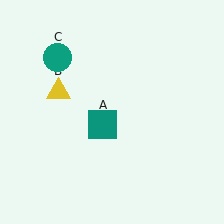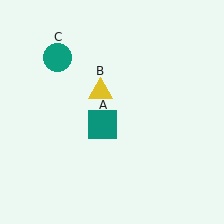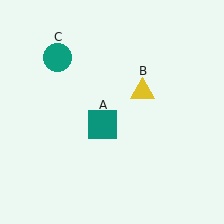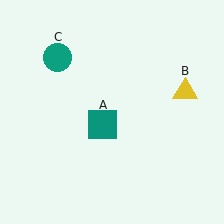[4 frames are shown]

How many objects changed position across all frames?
1 object changed position: yellow triangle (object B).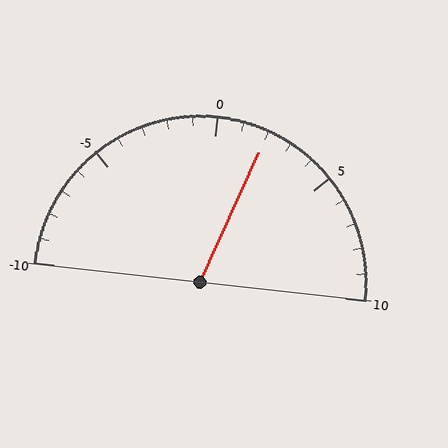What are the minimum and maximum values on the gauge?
The gauge ranges from -10 to 10.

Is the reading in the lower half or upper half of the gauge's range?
The reading is in the upper half of the range (-10 to 10).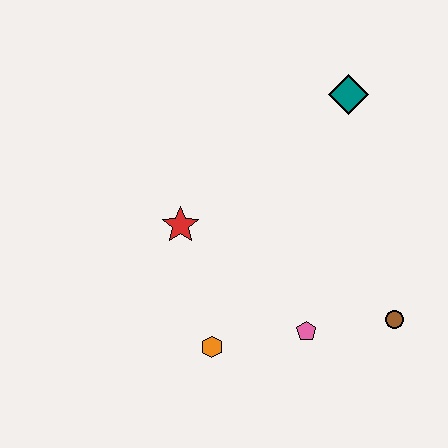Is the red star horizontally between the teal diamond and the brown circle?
No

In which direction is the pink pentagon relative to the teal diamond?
The pink pentagon is below the teal diamond.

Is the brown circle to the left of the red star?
No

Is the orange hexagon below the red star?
Yes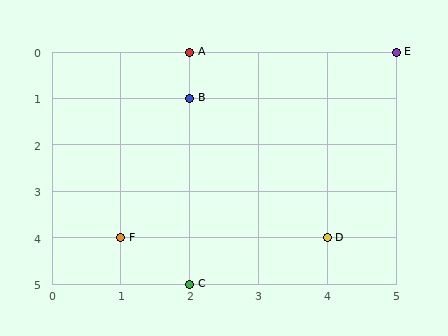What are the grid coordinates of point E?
Point E is at grid coordinates (5, 0).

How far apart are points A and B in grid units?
Points A and B are 1 row apart.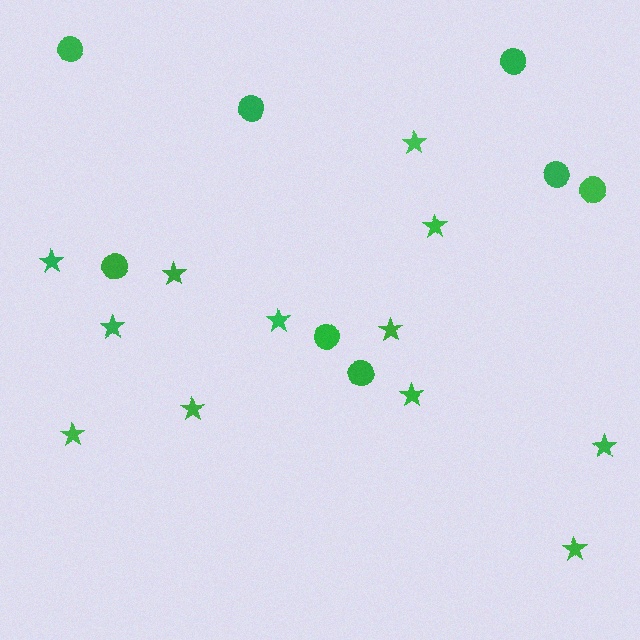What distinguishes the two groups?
There are 2 groups: one group of stars (12) and one group of circles (8).